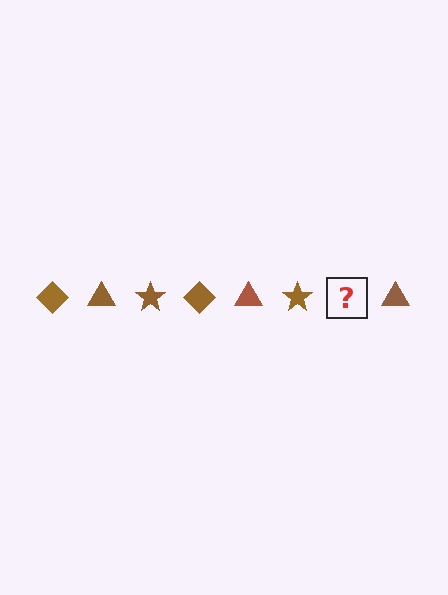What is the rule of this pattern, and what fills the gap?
The rule is that the pattern cycles through diamond, triangle, star shapes in brown. The gap should be filled with a brown diamond.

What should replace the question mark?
The question mark should be replaced with a brown diamond.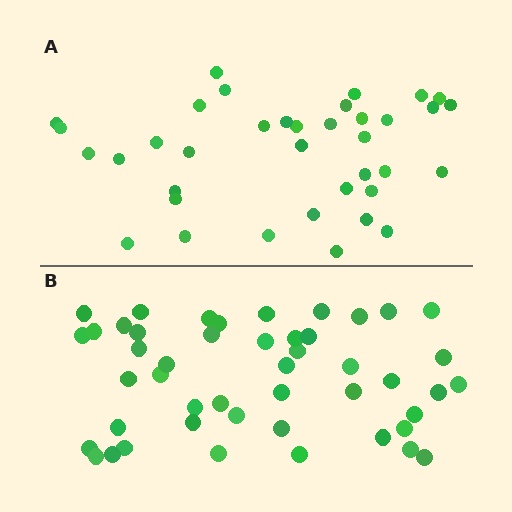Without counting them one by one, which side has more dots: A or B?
Region B (the bottom region) has more dots.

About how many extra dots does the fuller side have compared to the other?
Region B has roughly 10 or so more dots than region A.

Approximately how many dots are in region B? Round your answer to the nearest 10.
About 50 dots. (The exact count is 47, which rounds to 50.)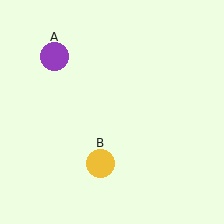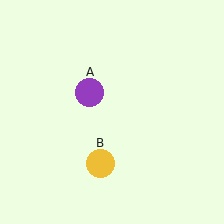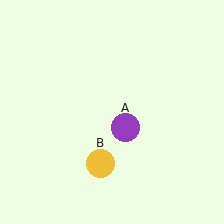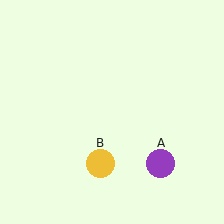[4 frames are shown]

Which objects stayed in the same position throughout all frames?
Yellow circle (object B) remained stationary.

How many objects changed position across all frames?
1 object changed position: purple circle (object A).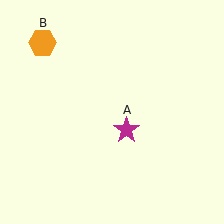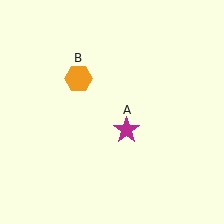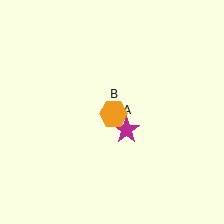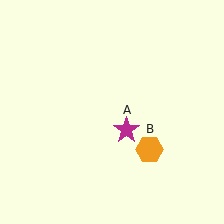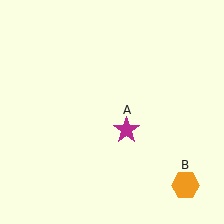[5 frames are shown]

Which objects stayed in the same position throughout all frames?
Magenta star (object A) remained stationary.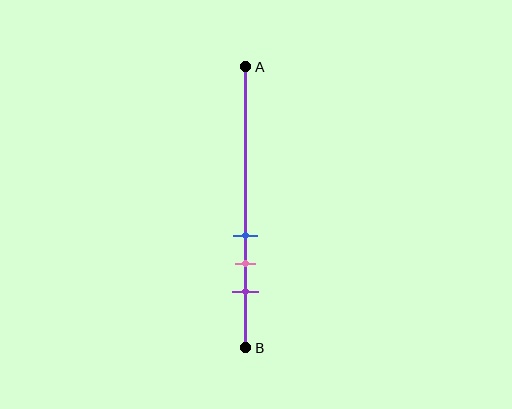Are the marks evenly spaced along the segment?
Yes, the marks are approximately evenly spaced.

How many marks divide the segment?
There are 3 marks dividing the segment.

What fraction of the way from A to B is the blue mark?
The blue mark is approximately 60% (0.6) of the way from A to B.